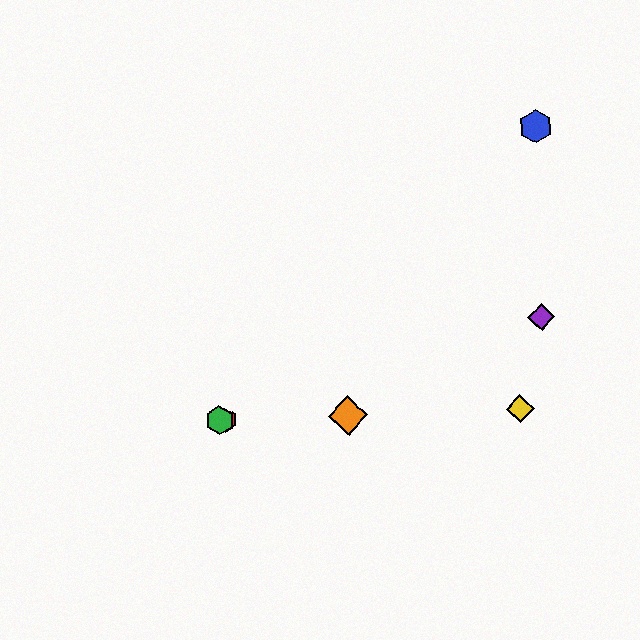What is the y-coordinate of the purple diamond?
The purple diamond is at y≈317.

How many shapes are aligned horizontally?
4 shapes (the red hexagon, the green hexagon, the yellow diamond, the orange diamond) are aligned horizontally.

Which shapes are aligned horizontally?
The red hexagon, the green hexagon, the yellow diamond, the orange diamond are aligned horizontally.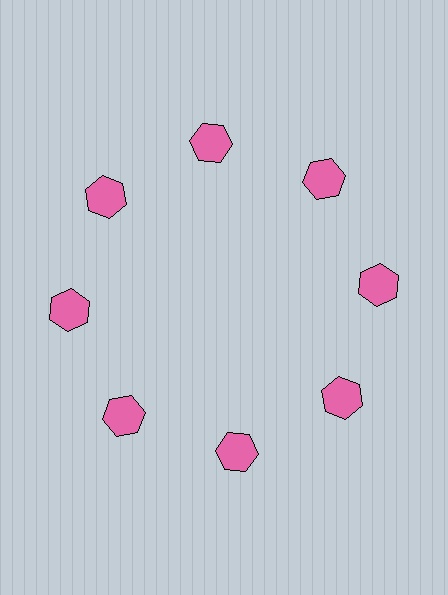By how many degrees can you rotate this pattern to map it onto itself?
The pattern maps onto itself every 45 degrees of rotation.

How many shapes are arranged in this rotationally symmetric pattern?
There are 8 shapes, arranged in 8 groups of 1.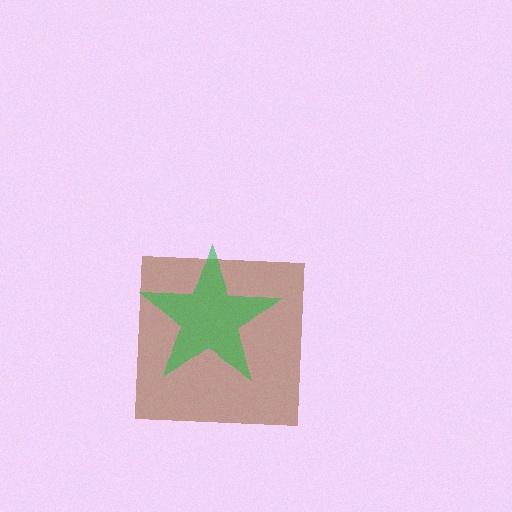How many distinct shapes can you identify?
There are 2 distinct shapes: a brown square, a green star.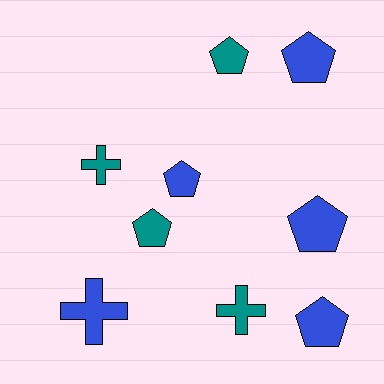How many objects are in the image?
There are 9 objects.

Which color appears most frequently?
Blue, with 5 objects.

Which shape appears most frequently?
Pentagon, with 6 objects.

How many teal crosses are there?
There are 2 teal crosses.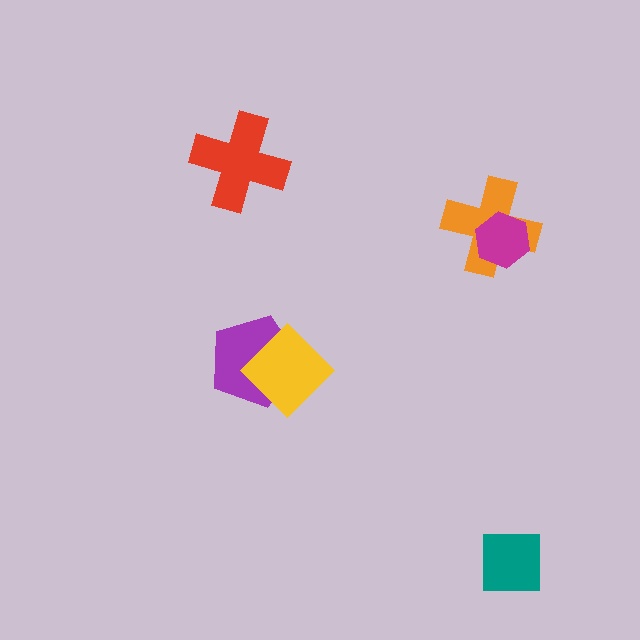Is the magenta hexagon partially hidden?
No, no other shape covers it.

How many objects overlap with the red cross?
0 objects overlap with the red cross.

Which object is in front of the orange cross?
The magenta hexagon is in front of the orange cross.